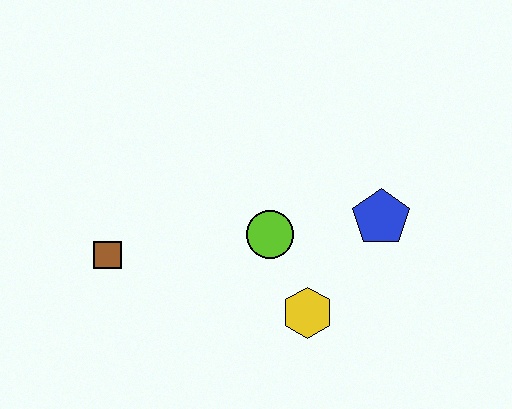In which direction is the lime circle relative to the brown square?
The lime circle is to the right of the brown square.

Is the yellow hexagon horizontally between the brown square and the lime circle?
No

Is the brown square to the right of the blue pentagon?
No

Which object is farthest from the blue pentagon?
The brown square is farthest from the blue pentagon.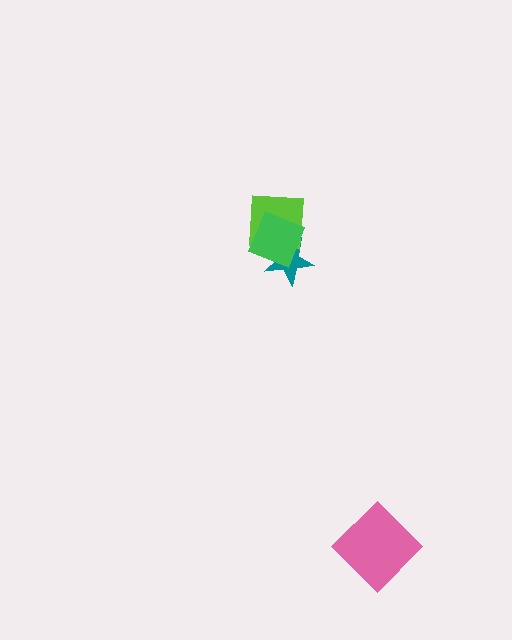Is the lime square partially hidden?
Yes, it is partially covered by another shape.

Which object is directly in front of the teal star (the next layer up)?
The lime square is directly in front of the teal star.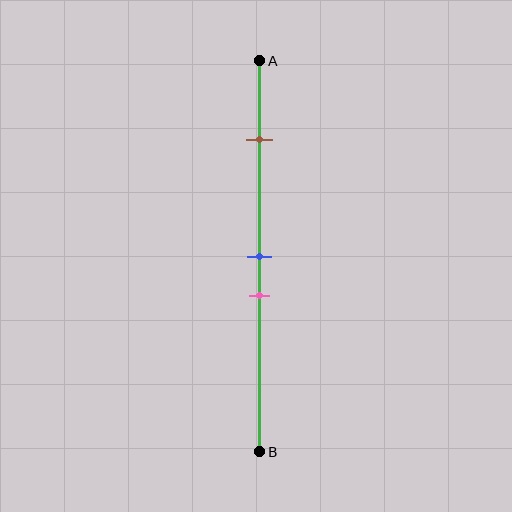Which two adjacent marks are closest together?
The blue and pink marks are the closest adjacent pair.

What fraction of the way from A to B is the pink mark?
The pink mark is approximately 60% (0.6) of the way from A to B.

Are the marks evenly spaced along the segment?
No, the marks are not evenly spaced.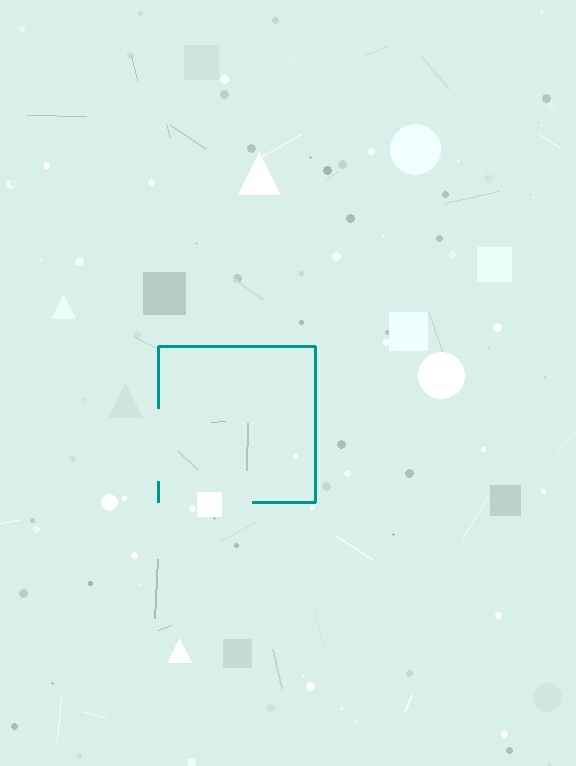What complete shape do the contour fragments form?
The contour fragments form a square.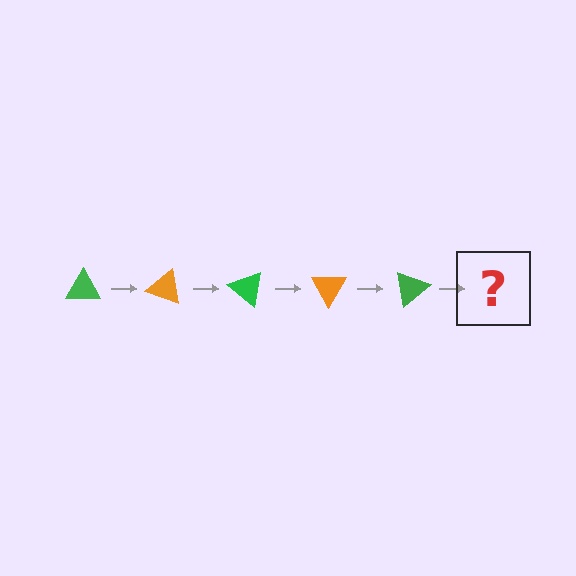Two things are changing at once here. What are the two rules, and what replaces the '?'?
The two rules are that it rotates 20 degrees each step and the color cycles through green and orange. The '?' should be an orange triangle, rotated 100 degrees from the start.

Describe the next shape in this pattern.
It should be an orange triangle, rotated 100 degrees from the start.